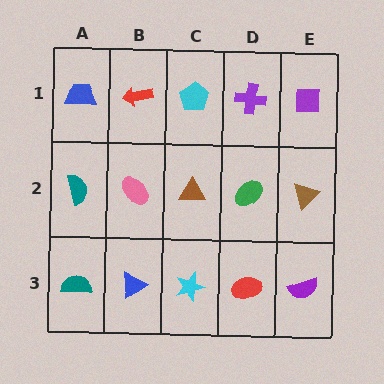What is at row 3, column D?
A red ellipse.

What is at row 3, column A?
A teal semicircle.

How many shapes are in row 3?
5 shapes.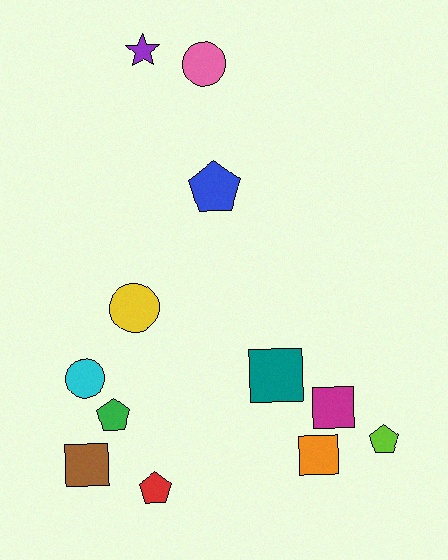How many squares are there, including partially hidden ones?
There are 4 squares.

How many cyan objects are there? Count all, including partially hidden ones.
There is 1 cyan object.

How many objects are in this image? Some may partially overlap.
There are 12 objects.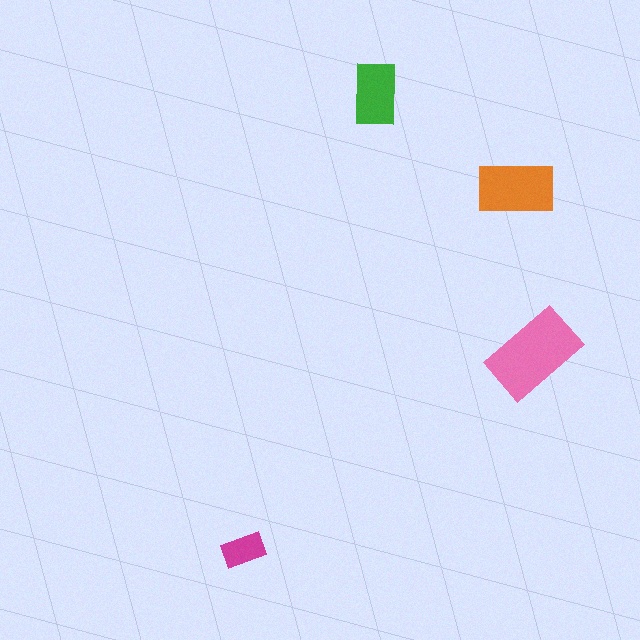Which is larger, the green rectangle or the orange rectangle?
The orange one.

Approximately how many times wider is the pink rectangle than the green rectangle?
About 1.5 times wider.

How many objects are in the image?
There are 4 objects in the image.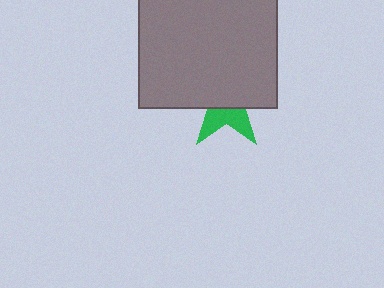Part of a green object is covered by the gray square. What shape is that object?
It is a star.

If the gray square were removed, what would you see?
You would see the complete green star.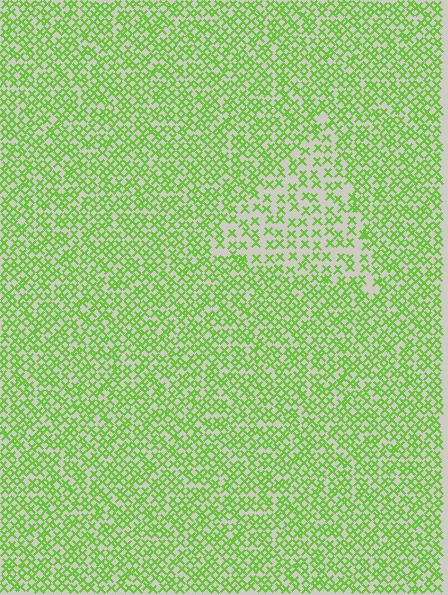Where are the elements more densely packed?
The elements are more densely packed outside the triangle boundary.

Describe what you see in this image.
The image contains small lime elements arranged at two different densities. A triangle-shaped region is visible where the elements are less densely packed than the surrounding area.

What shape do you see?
I see a triangle.